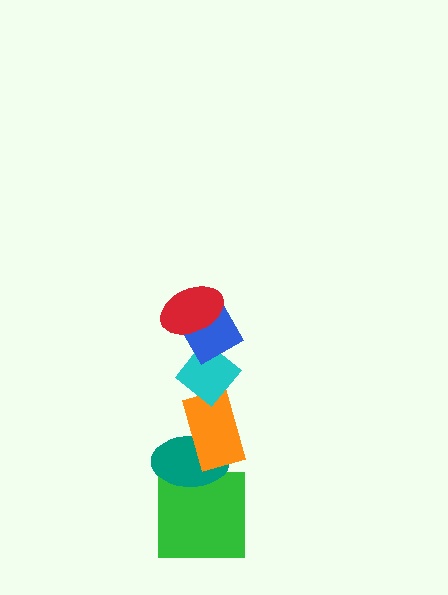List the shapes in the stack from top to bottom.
From top to bottom: the red ellipse, the blue diamond, the cyan diamond, the orange rectangle, the teal ellipse, the green square.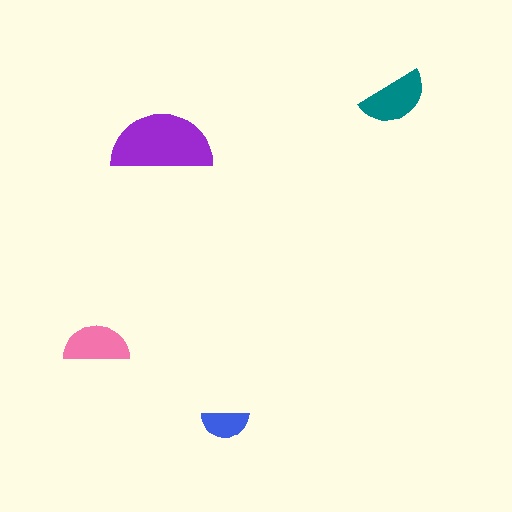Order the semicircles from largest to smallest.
the purple one, the teal one, the pink one, the blue one.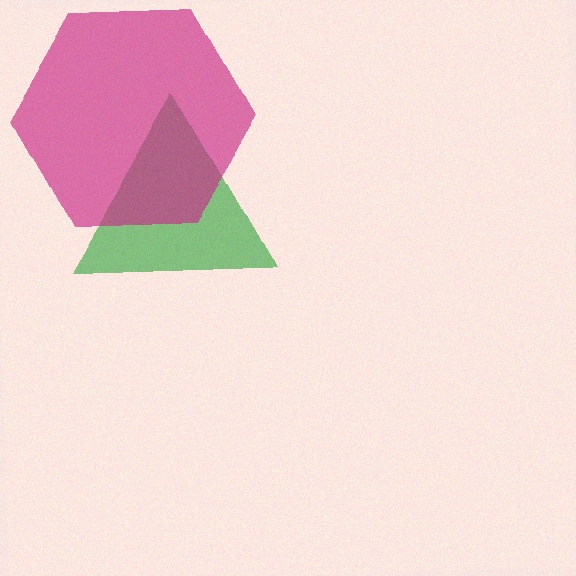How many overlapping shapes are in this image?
There are 2 overlapping shapes in the image.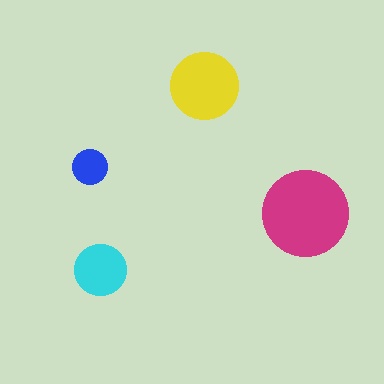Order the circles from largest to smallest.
the magenta one, the yellow one, the cyan one, the blue one.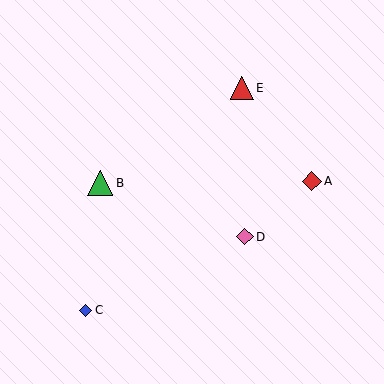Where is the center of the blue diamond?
The center of the blue diamond is at (86, 310).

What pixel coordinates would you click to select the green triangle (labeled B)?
Click at (100, 183) to select the green triangle B.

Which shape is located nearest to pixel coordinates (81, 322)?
The blue diamond (labeled C) at (86, 310) is nearest to that location.